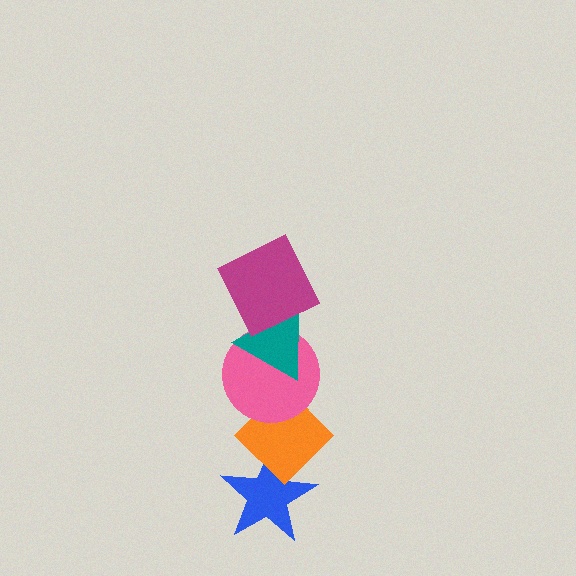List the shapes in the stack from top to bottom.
From top to bottom: the magenta square, the teal triangle, the pink circle, the orange diamond, the blue star.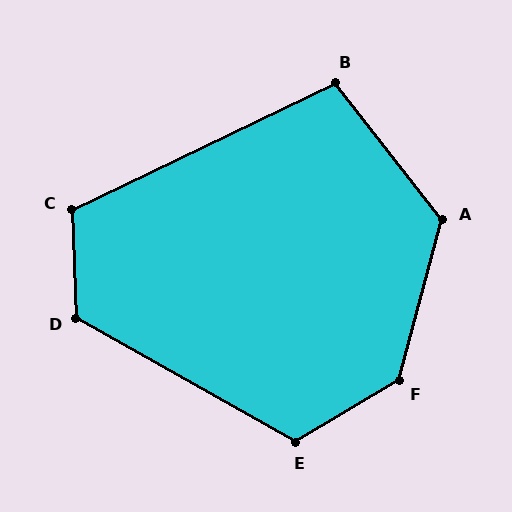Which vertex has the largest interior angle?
F, at approximately 135 degrees.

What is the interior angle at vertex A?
Approximately 127 degrees (obtuse).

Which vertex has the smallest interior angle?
B, at approximately 103 degrees.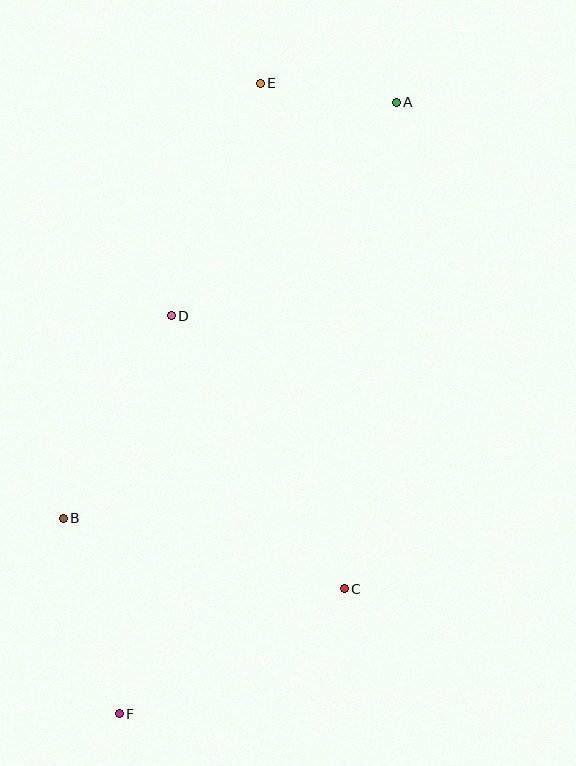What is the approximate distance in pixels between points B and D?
The distance between B and D is approximately 230 pixels.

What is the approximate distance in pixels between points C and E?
The distance between C and E is approximately 512 pixels.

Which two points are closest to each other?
Points A and E are closest to each other.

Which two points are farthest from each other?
Points A and F are farthest from each other.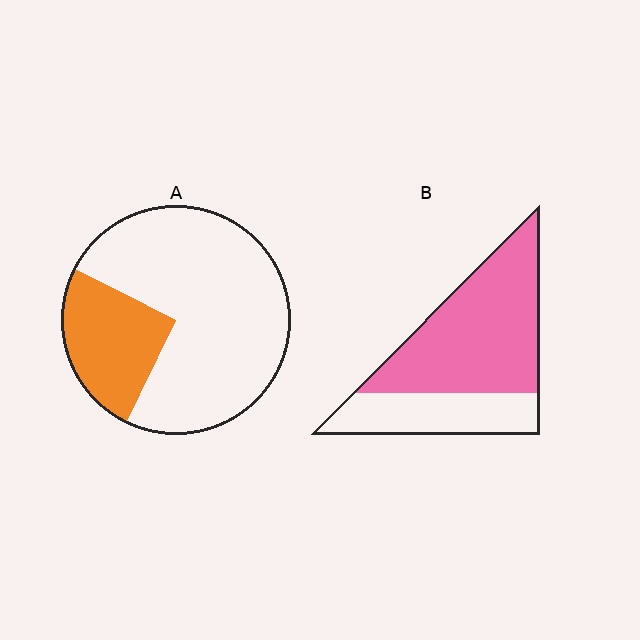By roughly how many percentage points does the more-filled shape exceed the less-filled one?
By roughly 40 percentage points (B over A).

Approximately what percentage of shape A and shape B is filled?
A is approximately 25% and B is approximately 65%.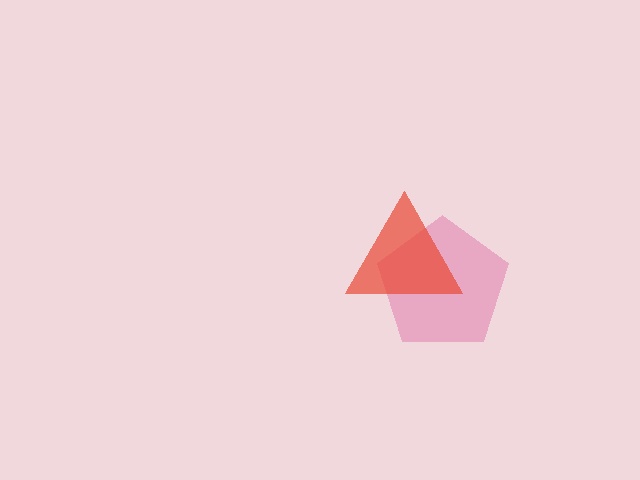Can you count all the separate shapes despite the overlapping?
Yes, there are 2 separate shapes.